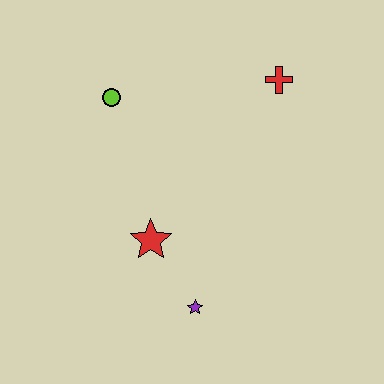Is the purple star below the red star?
Yes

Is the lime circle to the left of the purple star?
Yes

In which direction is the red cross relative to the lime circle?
The red cross is to the right of the lime circle.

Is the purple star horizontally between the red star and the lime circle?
No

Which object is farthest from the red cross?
The purple star is farthest from the red cross.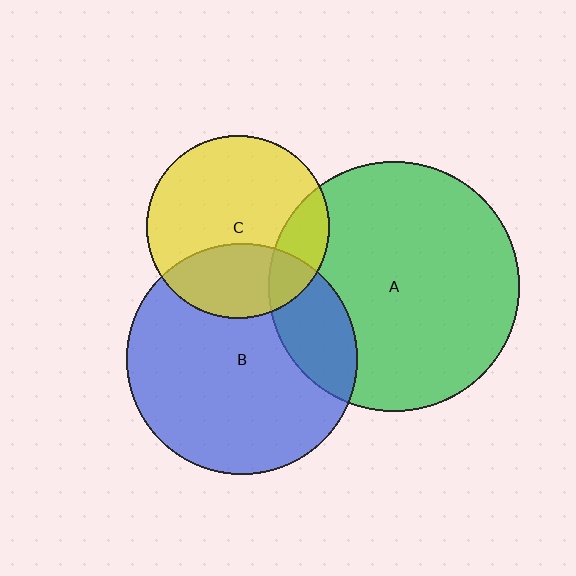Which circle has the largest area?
Circle A (green).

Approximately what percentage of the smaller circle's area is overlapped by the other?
Approximately 30%.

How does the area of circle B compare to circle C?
Approximately 1.6 times.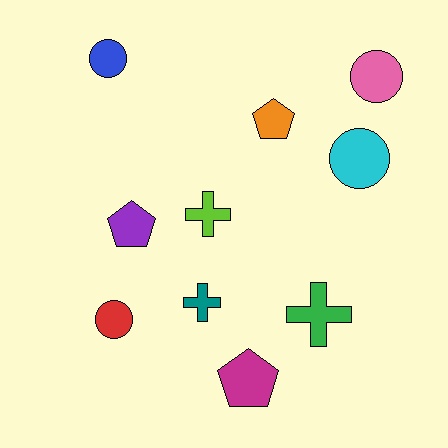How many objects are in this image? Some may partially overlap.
There are 10 objects.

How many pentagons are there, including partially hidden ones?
There are 3 pentagons.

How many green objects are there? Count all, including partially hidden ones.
There is 1 green object.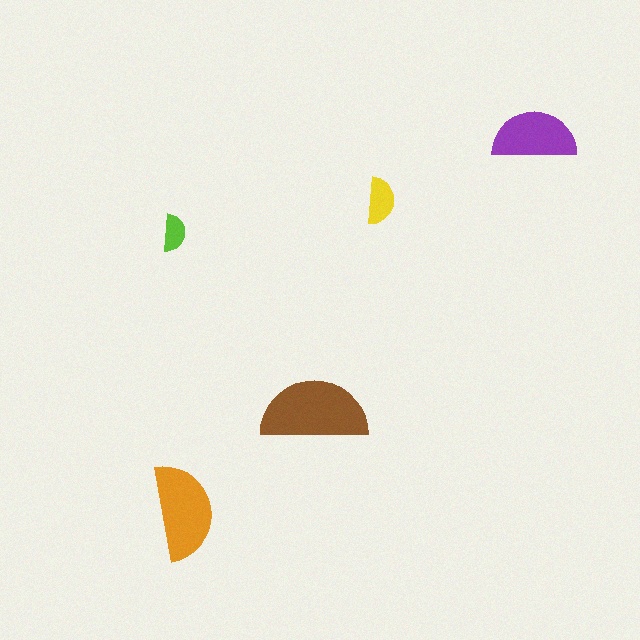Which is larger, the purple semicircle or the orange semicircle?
The orange one.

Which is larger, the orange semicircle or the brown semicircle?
The brown one.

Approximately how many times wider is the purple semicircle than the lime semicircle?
About 2.5 times wider.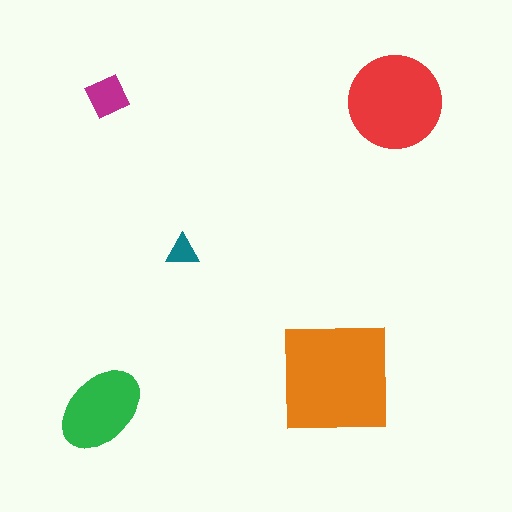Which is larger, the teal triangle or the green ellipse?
The green ellipse.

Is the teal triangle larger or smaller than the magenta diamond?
Smaller.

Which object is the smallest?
The teal triangle.